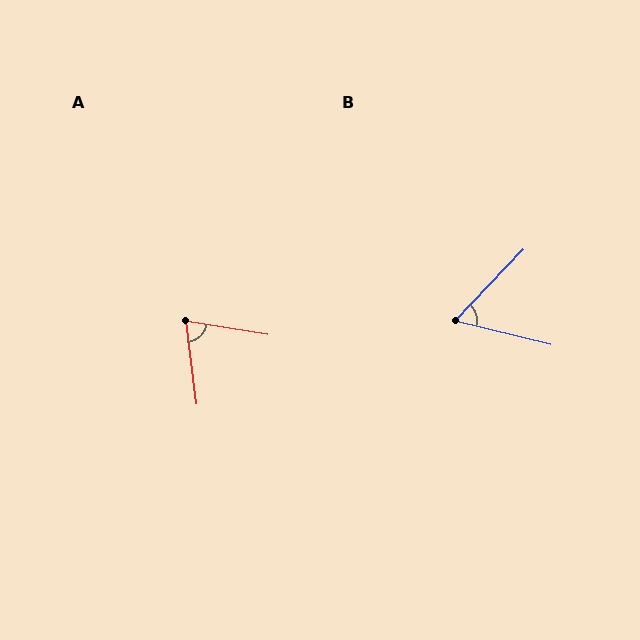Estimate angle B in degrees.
Approximately 60 degrees.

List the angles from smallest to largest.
B (60°), A (74°).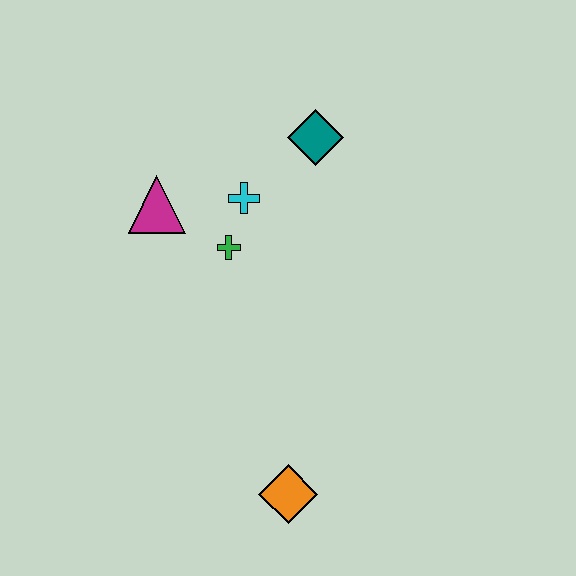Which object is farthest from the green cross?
The orange diamond is farthest from the green cross.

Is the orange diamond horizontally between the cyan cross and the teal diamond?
Yes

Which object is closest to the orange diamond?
The green cross is closest to the orange diamond.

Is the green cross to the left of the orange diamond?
Yes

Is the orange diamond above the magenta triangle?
No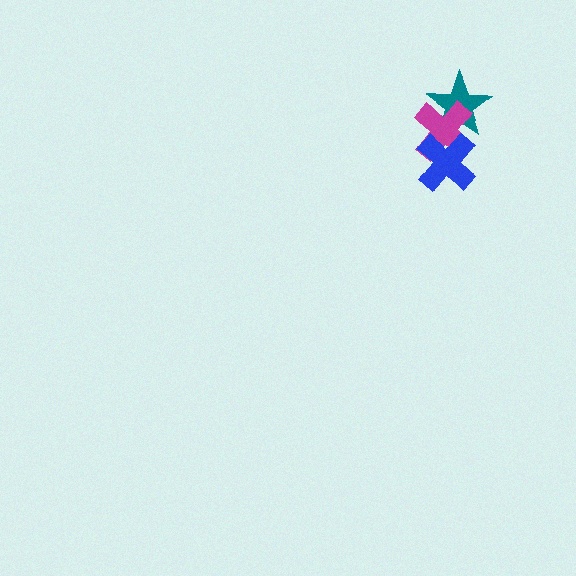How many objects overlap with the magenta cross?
2 objects overlap with the magenta cross.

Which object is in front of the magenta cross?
The blue cross is in front of the magenta cross.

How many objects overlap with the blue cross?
2 objects overlap with the blue cross.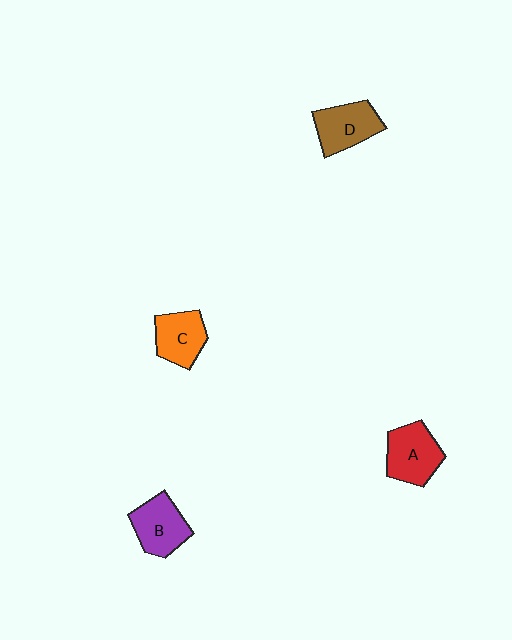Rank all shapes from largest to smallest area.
From largest to smallest: A (red), B (purple), D (brown), C (orange).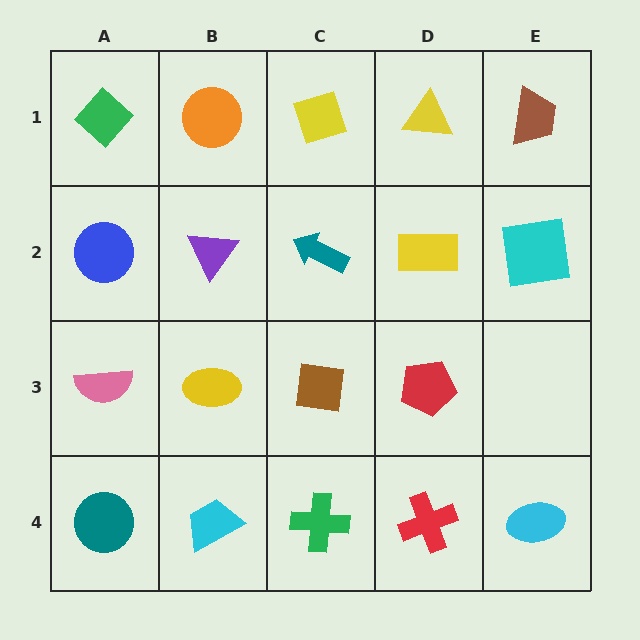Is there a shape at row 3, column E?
No, that cell is empty.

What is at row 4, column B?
A cyan trapezoid.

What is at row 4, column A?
A teal circle.